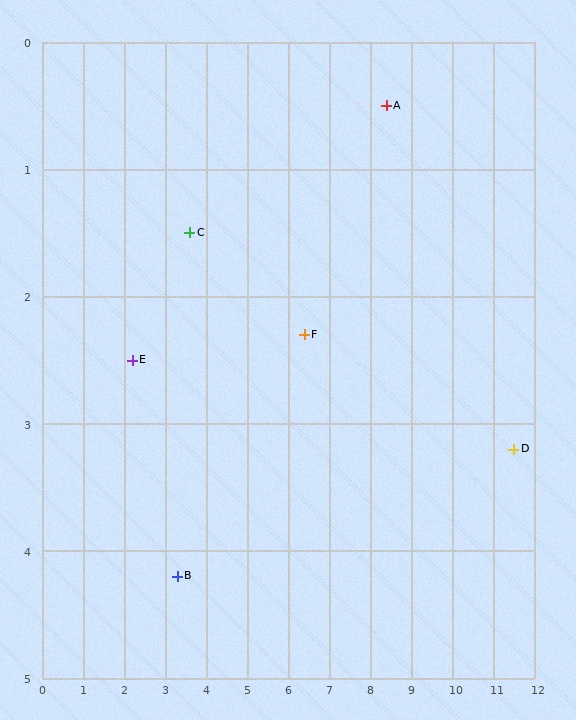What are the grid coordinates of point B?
Point B is at approximately (3.3, 4.2).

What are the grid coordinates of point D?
Point D is at approximately (11.5, 3.2).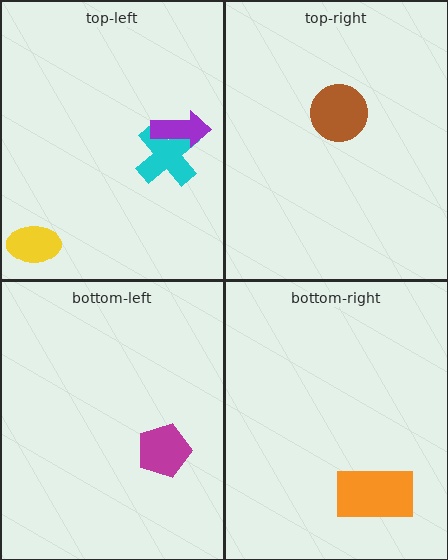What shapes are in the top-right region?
The brown circle.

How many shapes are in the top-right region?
1.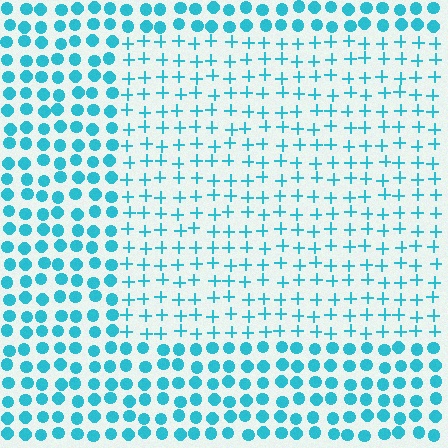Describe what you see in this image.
The image is filled with small cyan elements arranged in a uniform grid. A rectangle-shaped region contains plus signs, while the surrounding area contains circles. The boundary is defined purely by the change in element shape.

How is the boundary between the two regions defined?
The boundary is defined by a change in element shape: plus signs inside vs. circles outside. All elements share the same color and spacing.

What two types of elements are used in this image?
The image uses plus signs inside the rectangle region and circles outside it.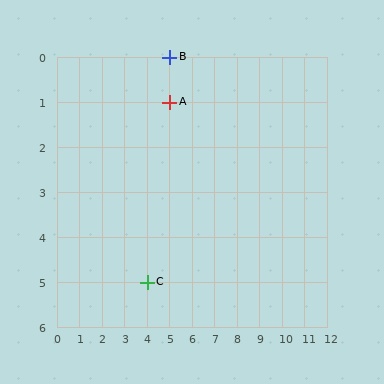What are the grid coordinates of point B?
Point B is at grid coordinates (5, 0).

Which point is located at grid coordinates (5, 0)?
Point B is at (5, 0).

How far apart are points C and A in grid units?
Points C and A are 1 column and 4 rows apart (about 4.1 grid units diagonally).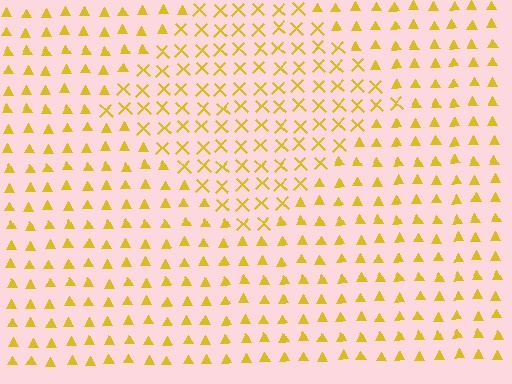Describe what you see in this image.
The image is filled with small yellow elements arranged in a uniform grid. A diamond-shaped region contains X marks, while the surrounding area contains triangles. The boundary is defined purely by the change in element shape.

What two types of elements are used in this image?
The image uses X marks inside the diamond region and triangles outside it.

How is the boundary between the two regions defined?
The boundary is defined by a change in element shape: X marks inside vs. triangles outside. All elements share the same color and spacing.